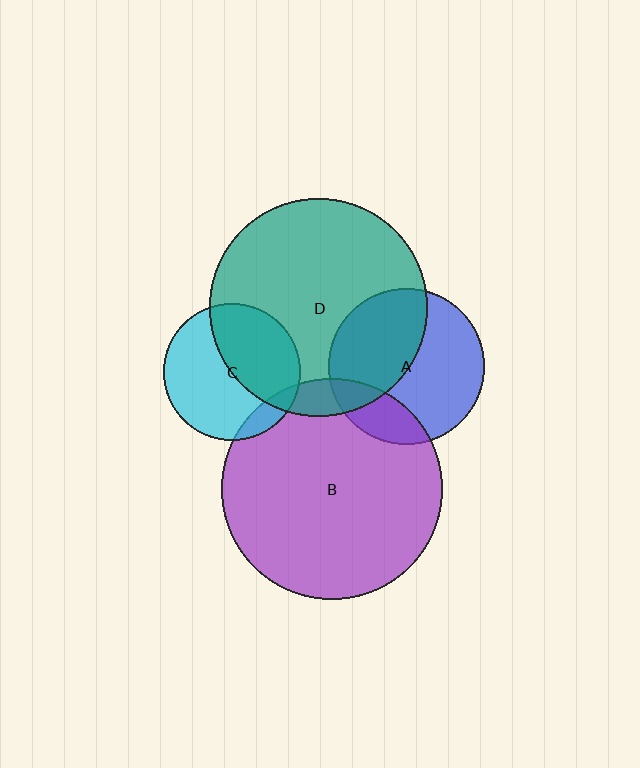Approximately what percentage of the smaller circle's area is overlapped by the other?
Approximately 45%.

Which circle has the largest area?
Circle B (purple).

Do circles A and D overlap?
Yes.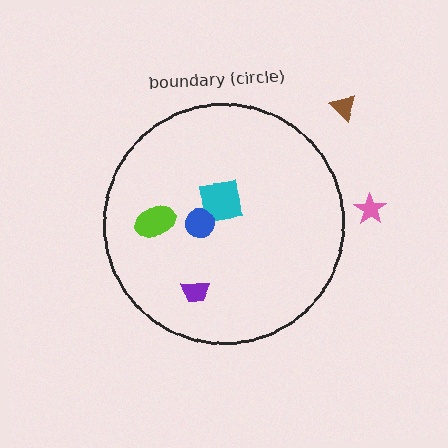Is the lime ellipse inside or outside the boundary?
Inside.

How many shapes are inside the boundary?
4 inside, 2 outside.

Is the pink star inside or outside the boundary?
Outside.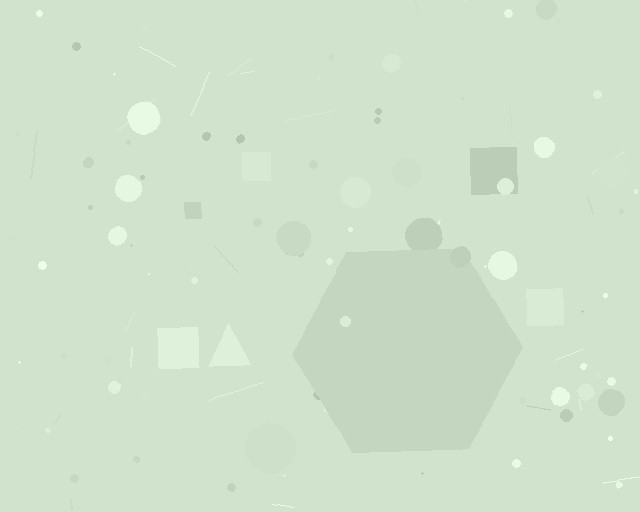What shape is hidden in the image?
A hexagon is hidden in the image.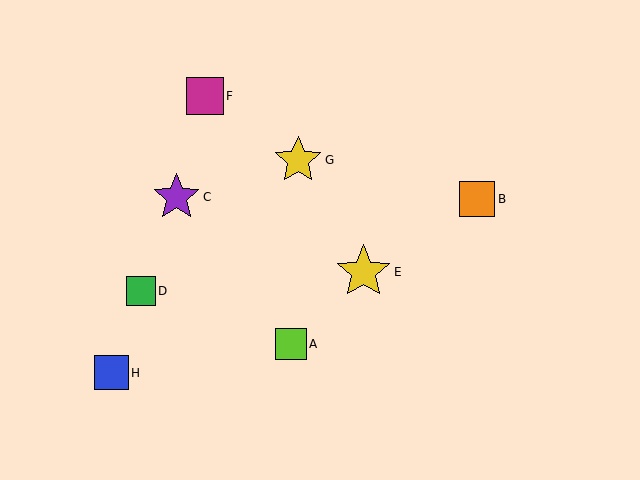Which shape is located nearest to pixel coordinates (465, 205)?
The orange square (labeled B) at (477, 199) is nearest to that location.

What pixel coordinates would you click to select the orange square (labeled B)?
Click at (477, 199) to select the orange square B.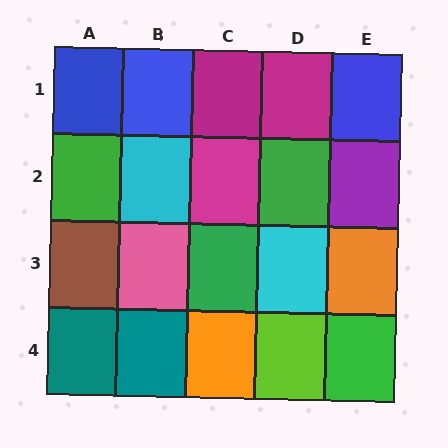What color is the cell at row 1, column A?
Blue.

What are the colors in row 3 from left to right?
Brown, pink, green, cyan, orange.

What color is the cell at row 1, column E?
Blue.